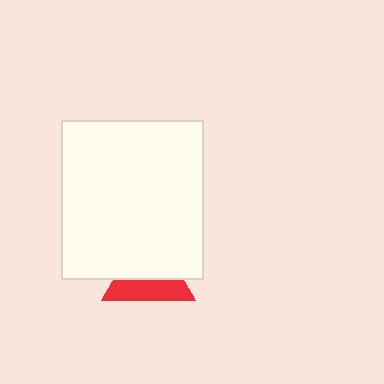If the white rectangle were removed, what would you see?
You would see the complete red triangle.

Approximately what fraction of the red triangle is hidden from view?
Roughly 54% of the red triangle is hidden behind the white rectangle.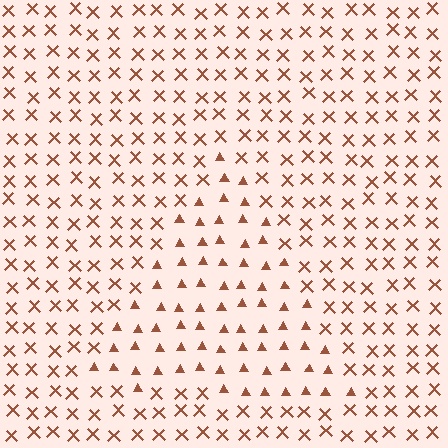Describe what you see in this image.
The image is filled with small brown elements arranged in a uniform grid. A triangle-shaped region contains triangles, while the surrounding area contains X marks. The boundary is defined purely by the change in element shape.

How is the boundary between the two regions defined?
The boundary is defined by a change in element shape: triangles inside vs. X marks outside. All elements share the same color and spacing.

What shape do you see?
I see a triangle.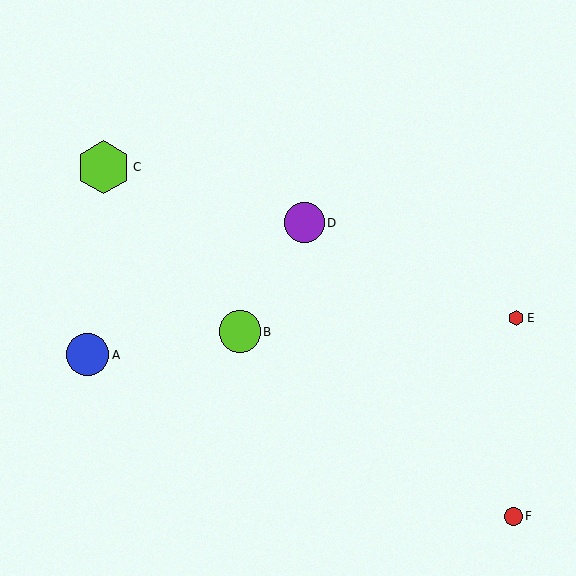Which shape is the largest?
The lime hexagon (labeled C) is the largest.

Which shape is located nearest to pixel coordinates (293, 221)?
The purple circle (labeled D) at (304, 223) is nearest to that location.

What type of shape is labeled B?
Shape B is a lime circle.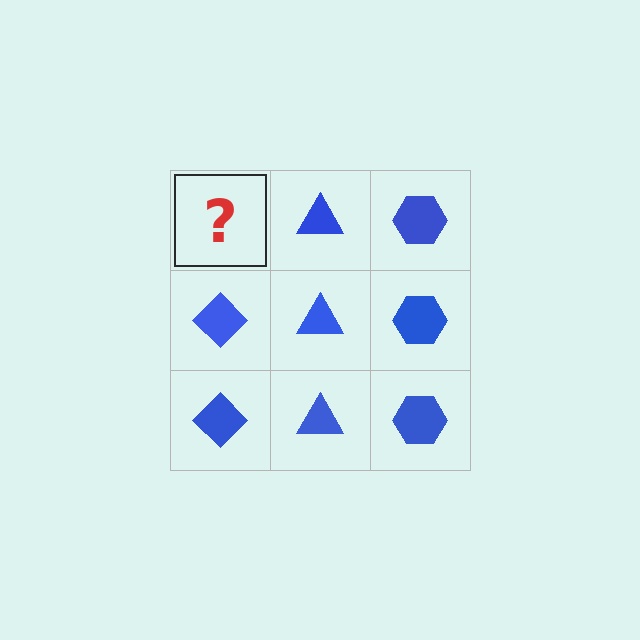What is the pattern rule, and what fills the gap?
The rule is that each column has a consistent shape. The gap should be filled with a blue diamond.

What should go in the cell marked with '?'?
The missing cell should contain a blue diamond.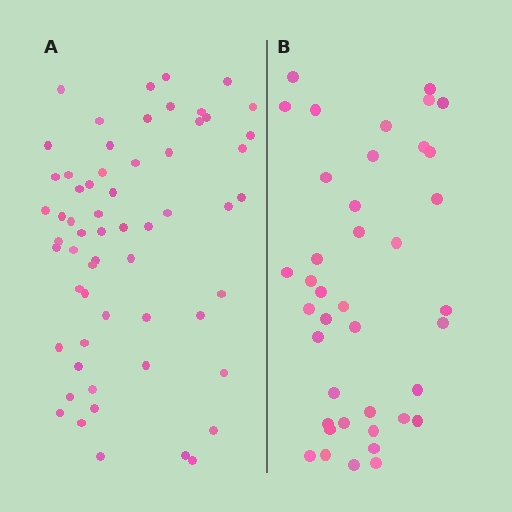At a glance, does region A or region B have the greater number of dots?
Region A (the left region) has more dots.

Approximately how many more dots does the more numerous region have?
Region A has approximately 20 more dots than region B.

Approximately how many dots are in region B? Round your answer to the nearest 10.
About 40 dots.